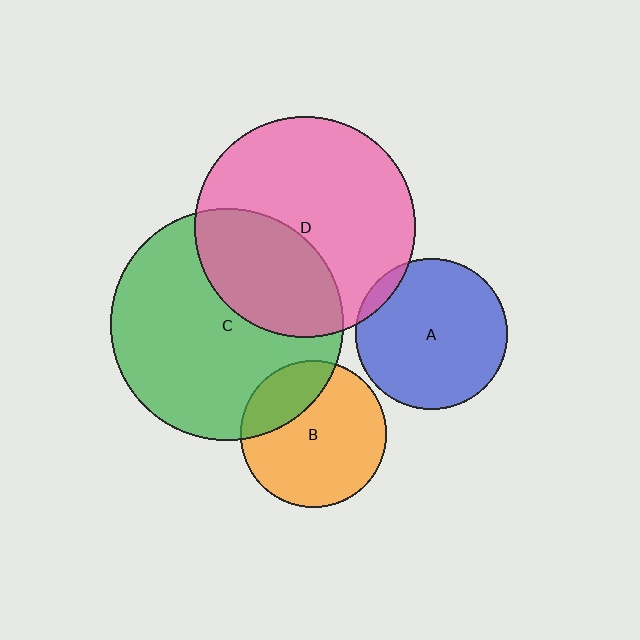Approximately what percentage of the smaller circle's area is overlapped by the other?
Approximately 35%.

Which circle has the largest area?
Circle C (green).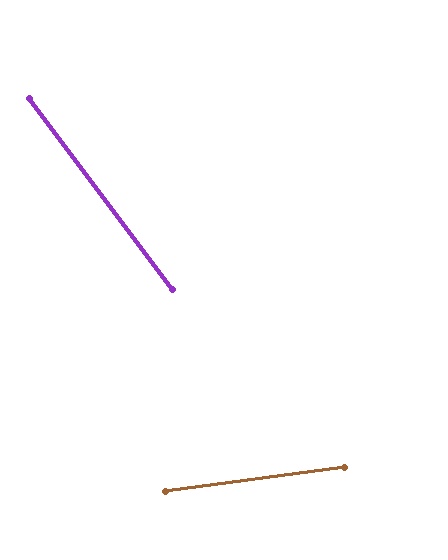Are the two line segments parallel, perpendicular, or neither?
Neither parallel nor perpendicular — they differ by about 61°.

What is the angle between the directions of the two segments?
Approximately 61 degrees.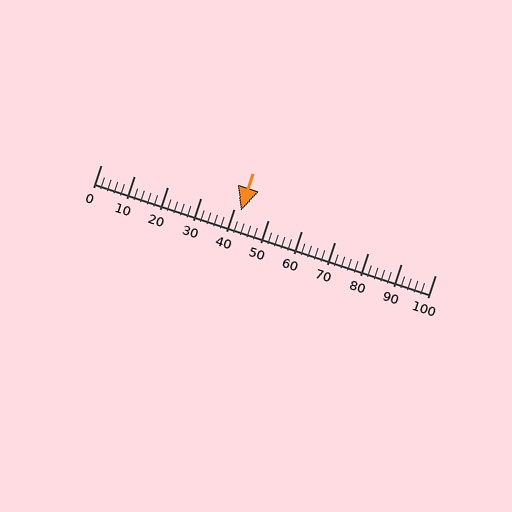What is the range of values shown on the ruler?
The ruler shows values from 0 to 100.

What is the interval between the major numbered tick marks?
The major tick marks are spaced 10 units apart.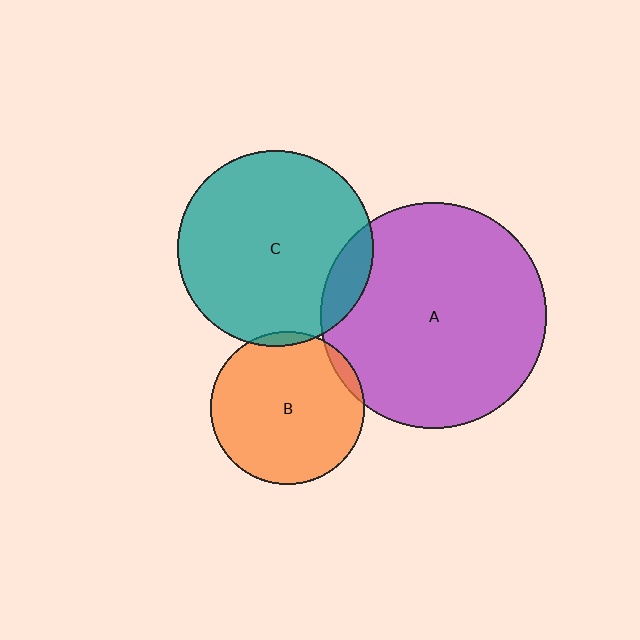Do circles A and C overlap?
Yes.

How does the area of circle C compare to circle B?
Approximately 1.6 times.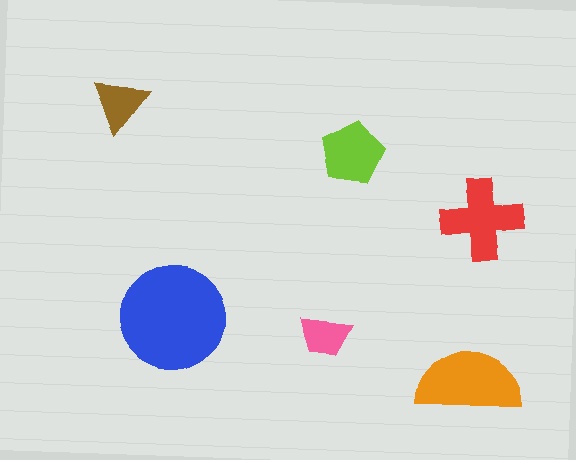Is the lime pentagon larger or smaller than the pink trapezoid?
Larger.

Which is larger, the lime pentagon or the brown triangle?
The lime pentagon.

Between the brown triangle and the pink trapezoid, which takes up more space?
The brown triangle.